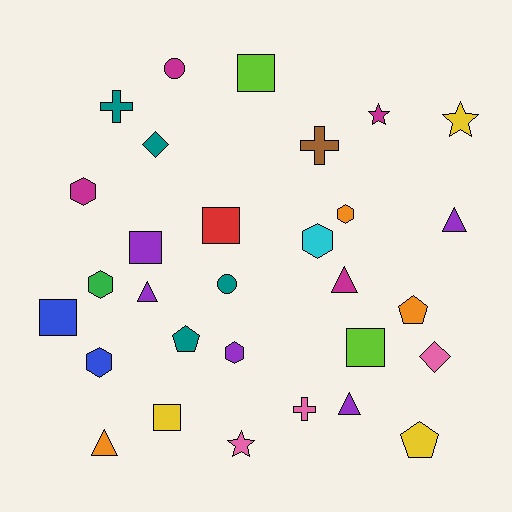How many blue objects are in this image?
There are 2 blue objects.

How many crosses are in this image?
There are 3 crosses.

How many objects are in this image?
There are 30 objects.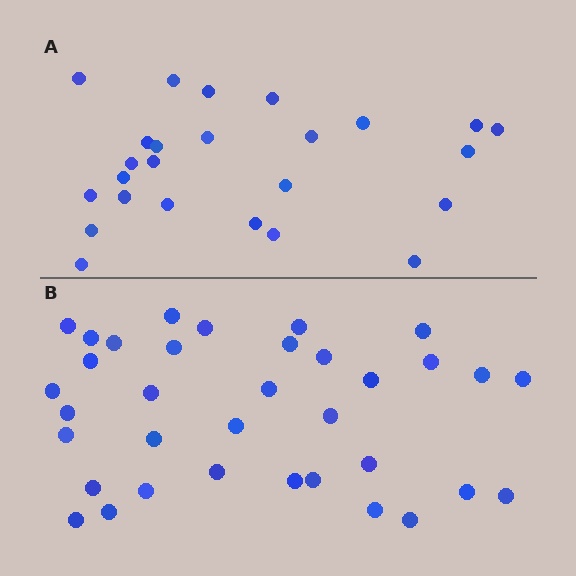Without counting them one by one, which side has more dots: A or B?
Region B (the bottom region) has more dots.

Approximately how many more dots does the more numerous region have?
Region B has roughly 10 or so more dots than region A.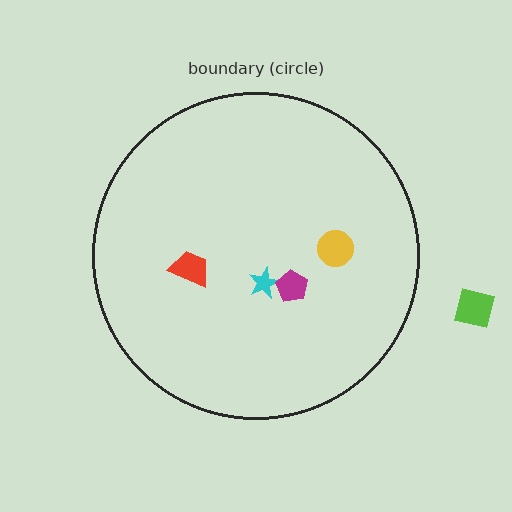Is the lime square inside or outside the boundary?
Outside.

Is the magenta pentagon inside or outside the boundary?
Inside.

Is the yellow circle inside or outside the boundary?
Inside.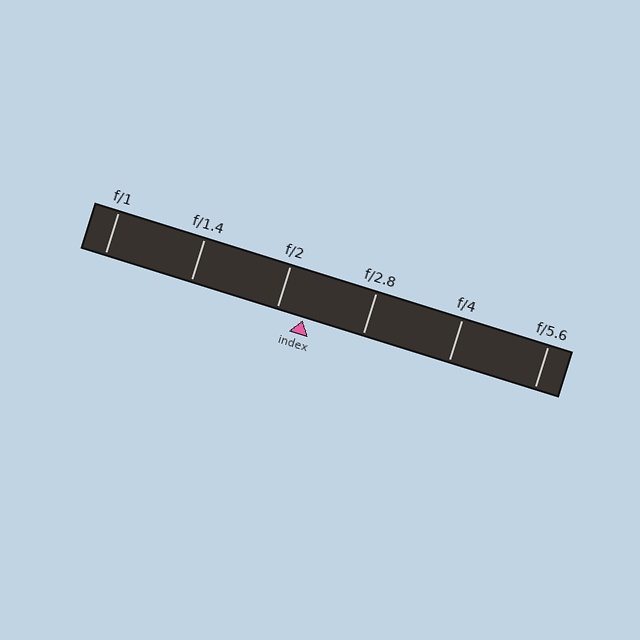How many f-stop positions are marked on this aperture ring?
There are 6 f-stop positions marked.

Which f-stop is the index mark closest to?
The index mark is closest to f/2.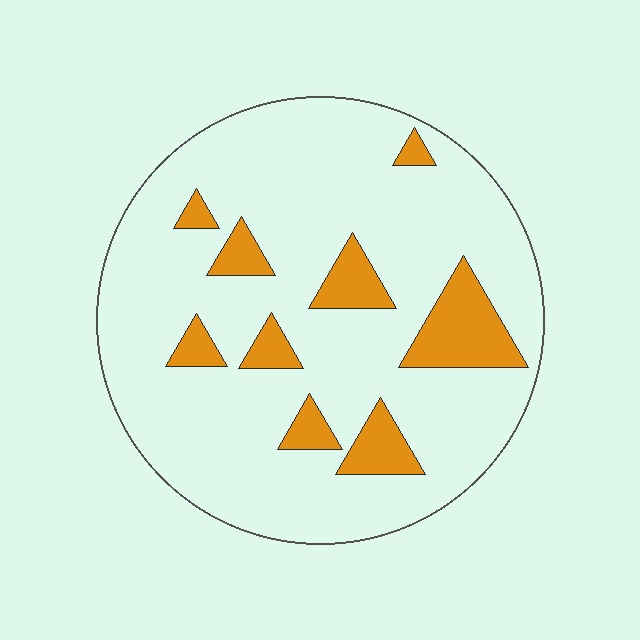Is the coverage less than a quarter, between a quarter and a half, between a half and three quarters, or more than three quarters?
Less than a quarter.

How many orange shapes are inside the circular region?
9.